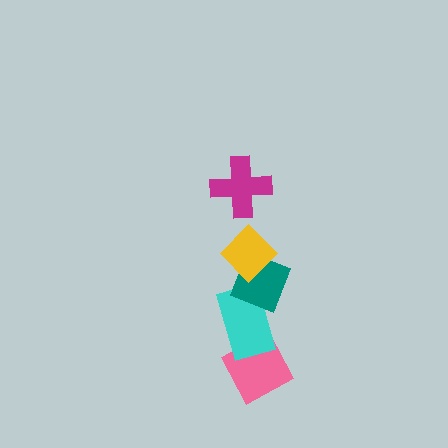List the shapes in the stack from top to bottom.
From top to bottom: the magenta cross, the yellow diamond, the teal diamond, the cyan rectangle, the pink diamond.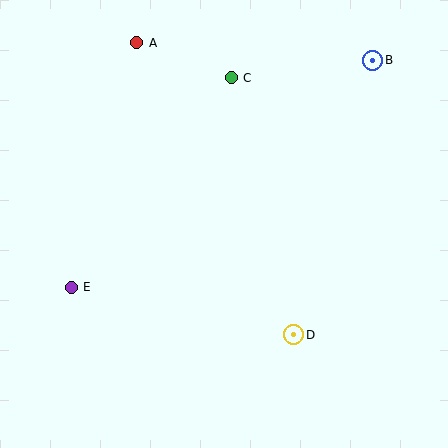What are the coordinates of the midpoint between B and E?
The midpoint between B and E is at (222, 174).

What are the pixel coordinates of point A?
Point A is at (137, 43).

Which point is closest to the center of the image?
Point D at (293, 335) is closest to the center.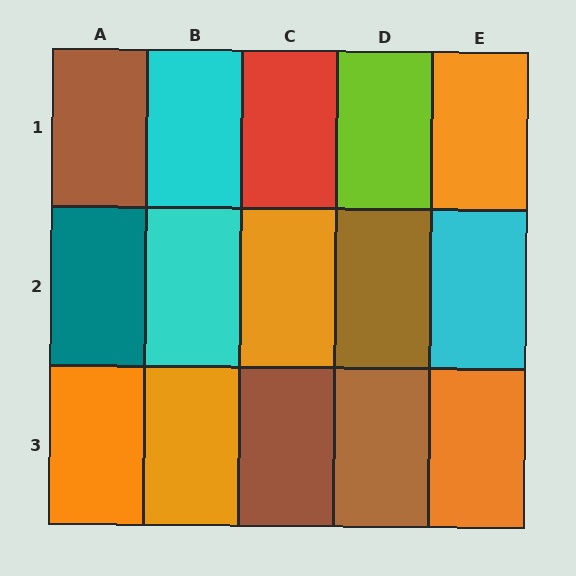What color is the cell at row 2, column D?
Brown.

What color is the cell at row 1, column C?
Red.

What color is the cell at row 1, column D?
Lime.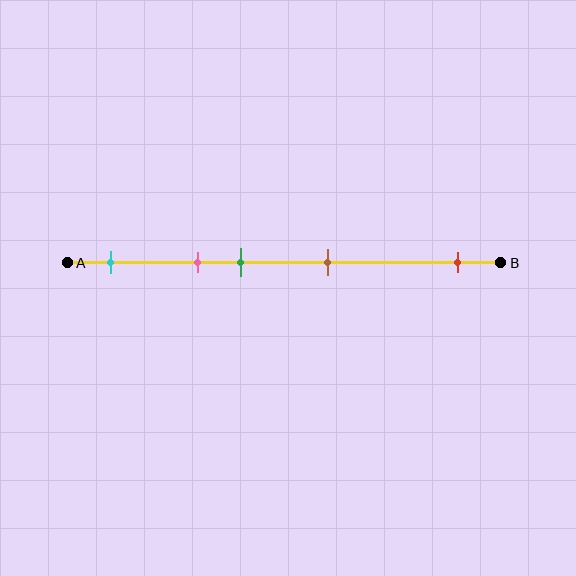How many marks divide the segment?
There are 5 marks dividing the segment.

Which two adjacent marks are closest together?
The pink and green marks are the closest adjacent pair.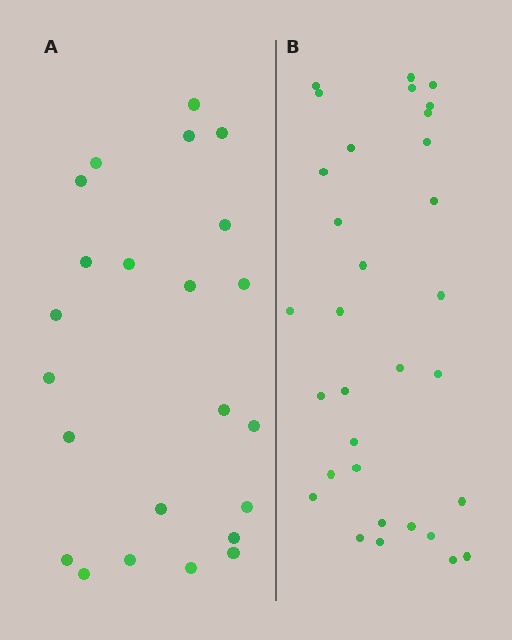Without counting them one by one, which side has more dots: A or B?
Region B (the right region) has more dots.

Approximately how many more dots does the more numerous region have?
Region B has roughly 8 or so more dots than region A.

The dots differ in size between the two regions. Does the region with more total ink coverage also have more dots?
No. Region A has more total ink coverage because its dots are larger, but region B actually contains more individual dots. Total area can be misleading — the number of items is what matters here.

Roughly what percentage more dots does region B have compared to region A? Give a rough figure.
About 40% more.